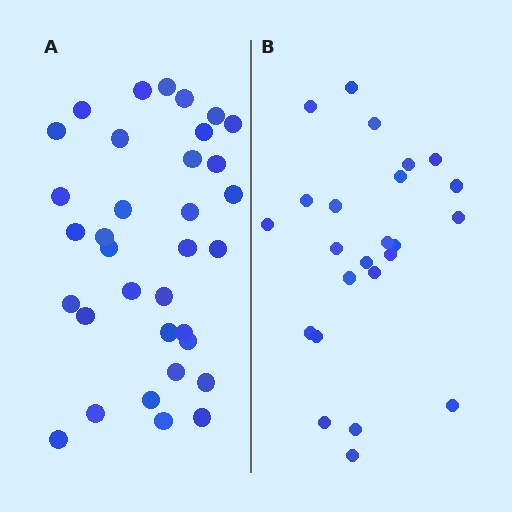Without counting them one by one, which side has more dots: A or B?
Region A (the left region) has more dots.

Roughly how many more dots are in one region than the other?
Region A has roughly 10 or so more dots than region B.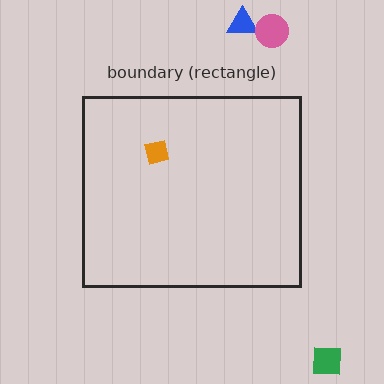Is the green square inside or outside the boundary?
Outside.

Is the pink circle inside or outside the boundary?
Outside.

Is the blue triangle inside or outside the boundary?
Outside.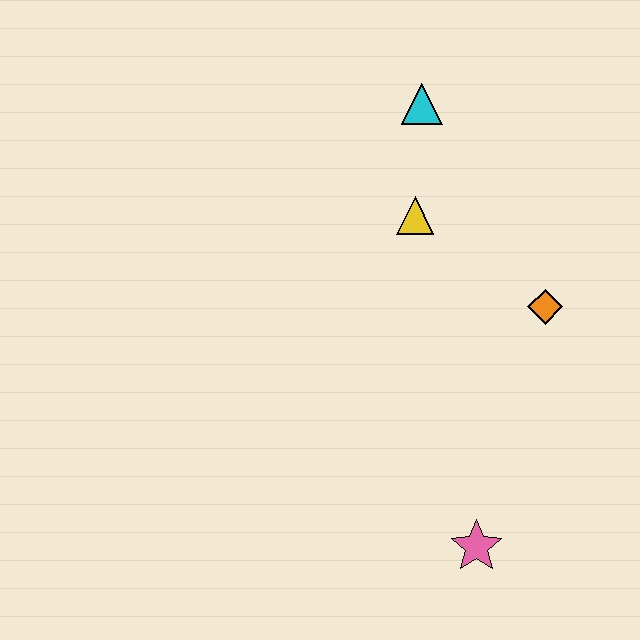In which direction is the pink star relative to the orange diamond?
The pink star is below the orange diamond.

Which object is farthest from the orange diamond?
The pink star is farthest from the orange diamond.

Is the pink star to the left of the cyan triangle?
No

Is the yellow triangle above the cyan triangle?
No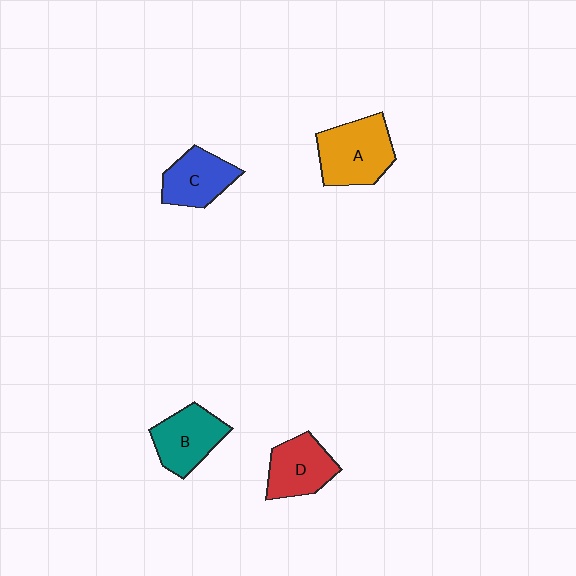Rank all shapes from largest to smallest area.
From largest to smallest: A (orange), B (teal), D (red), C (blue).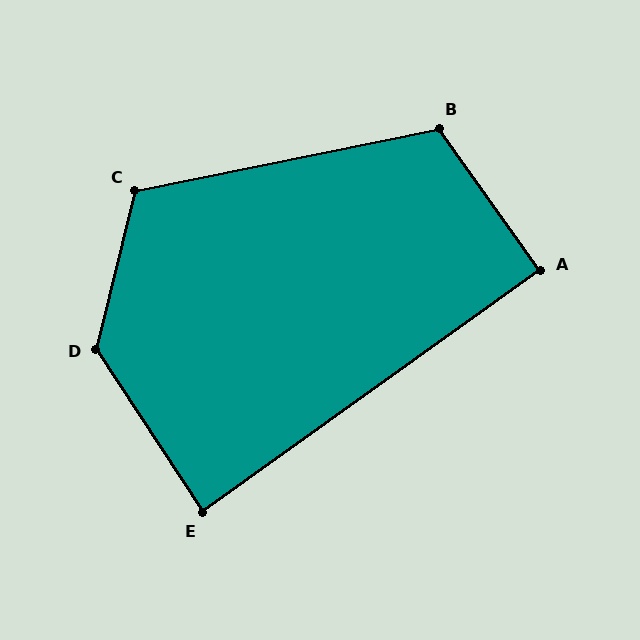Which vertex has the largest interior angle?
D, at approximately 133 degrees.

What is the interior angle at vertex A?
Approximately 90 degrees (approximately right).